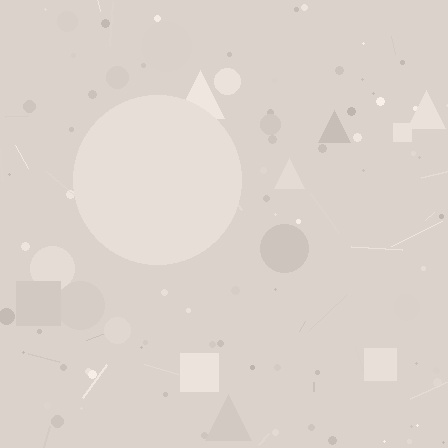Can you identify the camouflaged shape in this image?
The camouflaged shape is a circle.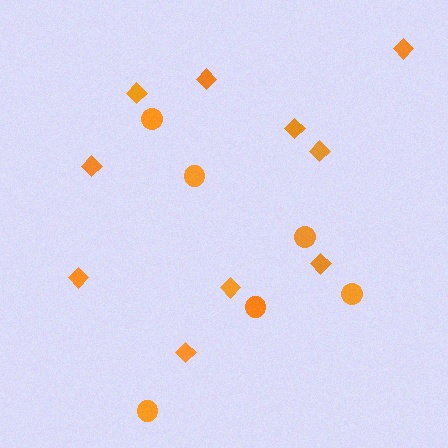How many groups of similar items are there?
There are 2 groups: one group of circles (6) and one group of diamonds (10).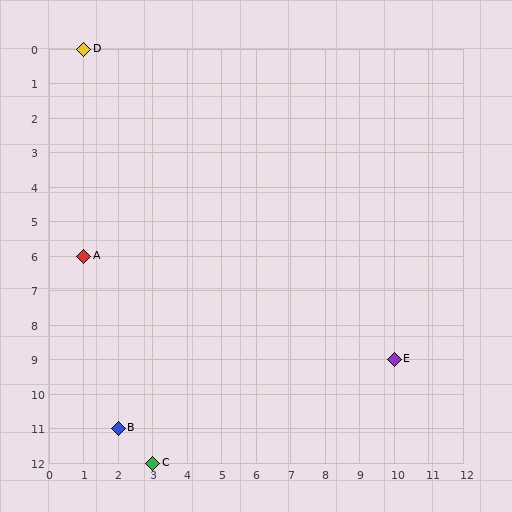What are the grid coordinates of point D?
Point D is at grid coordinates (1, 0).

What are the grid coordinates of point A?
Point A is at grid coordinates (1, 6).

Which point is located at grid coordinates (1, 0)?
Point D is at (1, 0).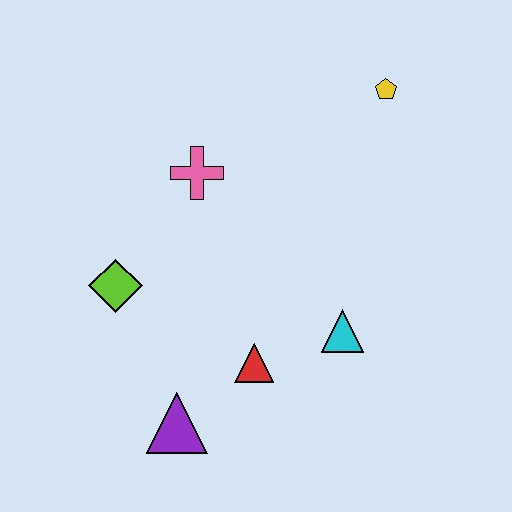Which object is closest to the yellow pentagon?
The pink cross is closest to the yellow pentagon.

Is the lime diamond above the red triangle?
Yes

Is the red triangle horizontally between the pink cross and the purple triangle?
No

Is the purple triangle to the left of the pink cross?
Yes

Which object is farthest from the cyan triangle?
The yellow pentagon is farthest from the cyan triangle.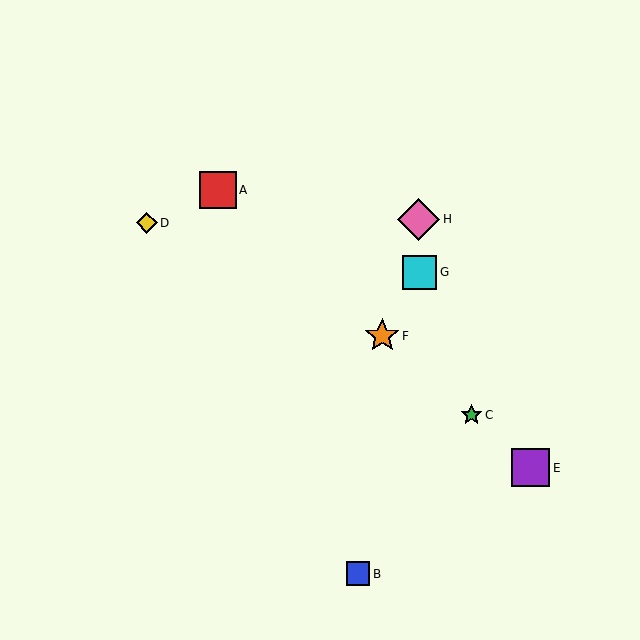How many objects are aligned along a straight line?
4 objects (A, C, E, F) are aligned along a straight line.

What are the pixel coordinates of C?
Object C is at (471, 415).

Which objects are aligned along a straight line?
Objects A, C, E, F are aligned along a straight line.